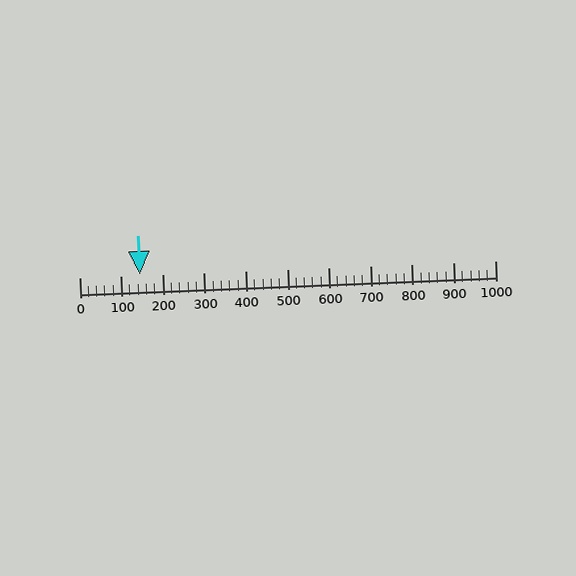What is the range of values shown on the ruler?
The ruler shows values from 0 to 1000.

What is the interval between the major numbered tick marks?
The major tick marks are spaced 100 units apart.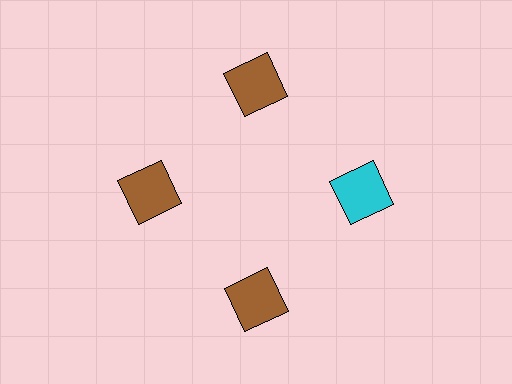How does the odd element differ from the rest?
It has a different color: cyan instead of brown.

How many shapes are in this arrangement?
There are 4 shapes arranged in a ring pattern.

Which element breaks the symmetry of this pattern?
The cyan square at roughly the 3 o'clock position breaks the symmetry. All other shapes are brown squares.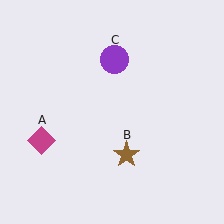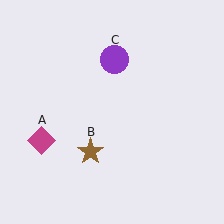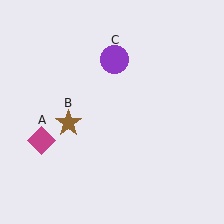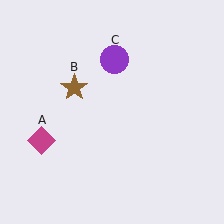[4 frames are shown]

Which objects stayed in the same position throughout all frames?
Magenta diamond (object A) and purple circle (object C) remained stationary.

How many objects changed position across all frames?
1 object changed position: brown star (object B).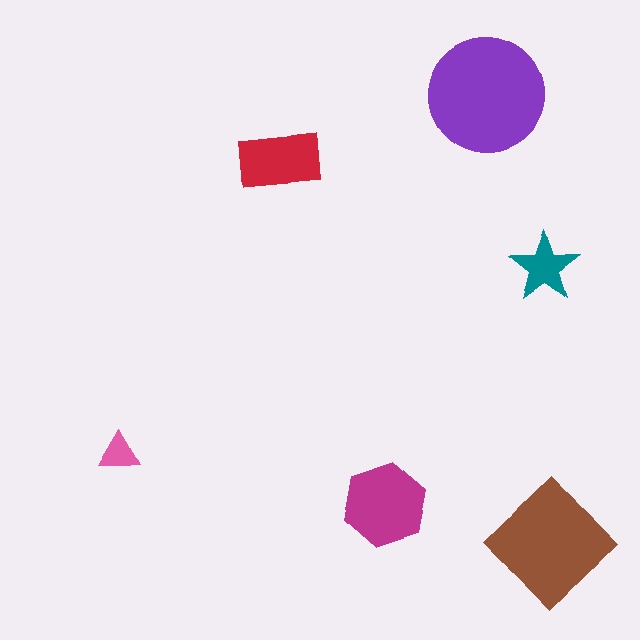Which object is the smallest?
The pink triangle.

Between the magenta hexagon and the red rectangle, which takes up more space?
The magenta hexagon.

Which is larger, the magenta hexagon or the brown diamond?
The brown diamond.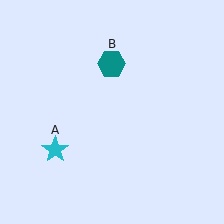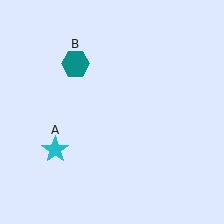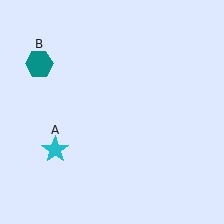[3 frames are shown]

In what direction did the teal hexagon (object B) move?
The teal hexagon (object B) moved left.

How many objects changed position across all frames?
1 object changed position: teal hexagon (object B).